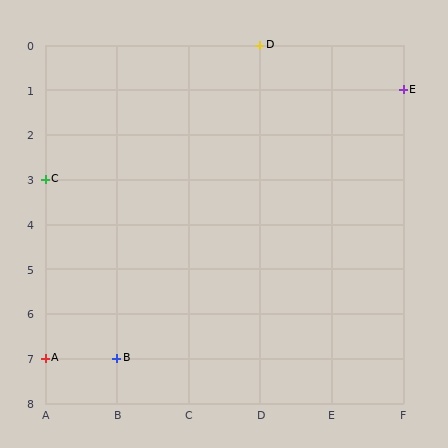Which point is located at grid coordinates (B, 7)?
Point B is at (B, 7).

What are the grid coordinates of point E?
Point E is at grid coordinates (F, 1).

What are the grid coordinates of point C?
Point C is at grid coordinates (A, 3).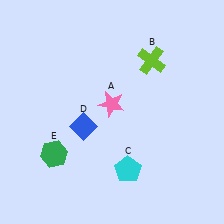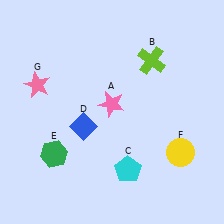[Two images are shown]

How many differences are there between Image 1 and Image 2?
There are 2 differences between the two images.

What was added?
A yellow circle (F), a pink star (G) were added in Image 2.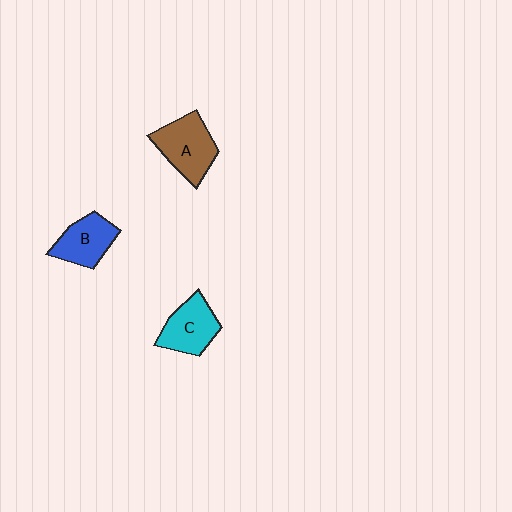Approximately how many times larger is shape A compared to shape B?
Approximately 1.2 times.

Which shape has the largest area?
Shape A (brown).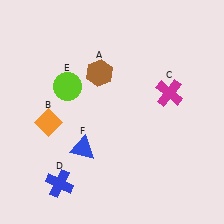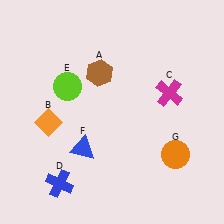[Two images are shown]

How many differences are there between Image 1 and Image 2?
There is 1 difference between the two images.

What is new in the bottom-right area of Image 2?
An orange circle (G) was added in the bottom-right area of Image 2.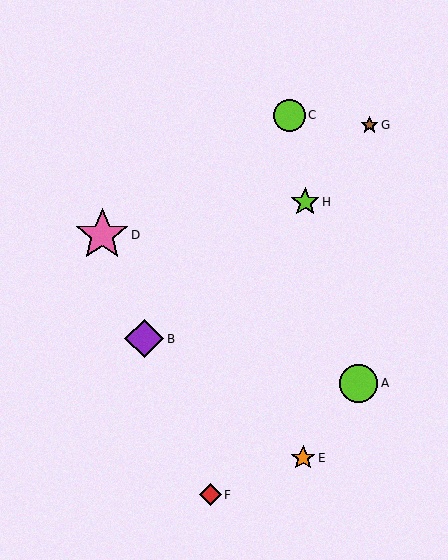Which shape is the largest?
The pink star (labeled D) is the largest.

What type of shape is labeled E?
Shape E is an orange star.